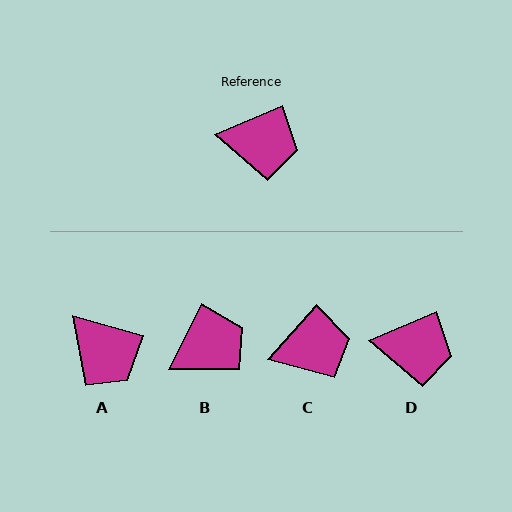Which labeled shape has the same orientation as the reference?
D.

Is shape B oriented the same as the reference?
No, it is off by about 40 degrees.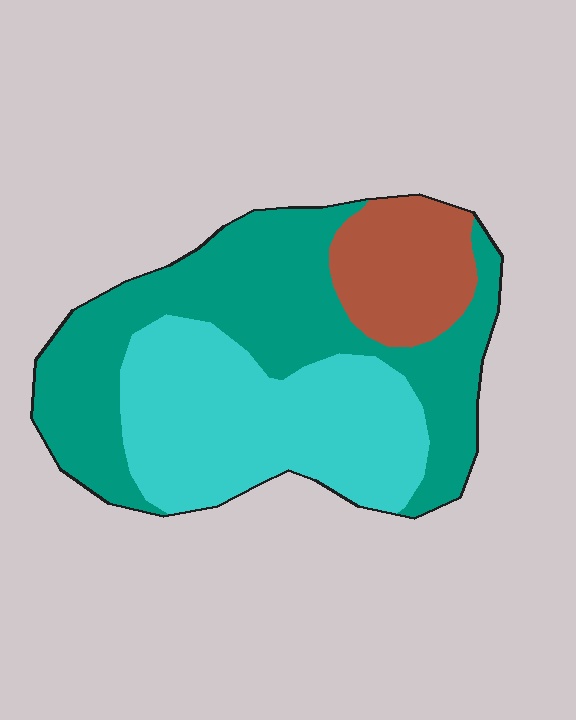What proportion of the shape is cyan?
Cyan covers about 40% of the shape.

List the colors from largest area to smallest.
From largest to smallest: teal, cyan, brown.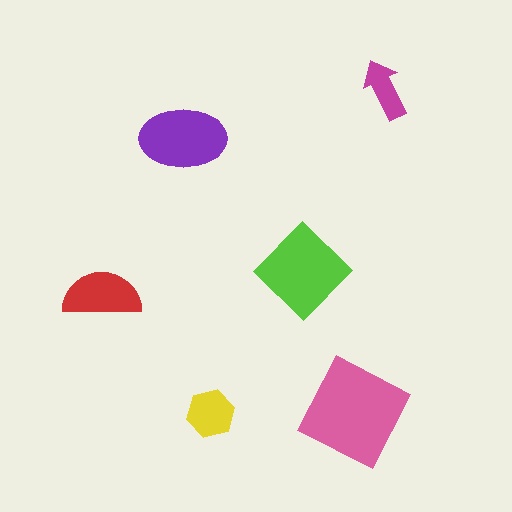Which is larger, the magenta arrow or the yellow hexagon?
The yellow hexagon.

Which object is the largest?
The pink diamond.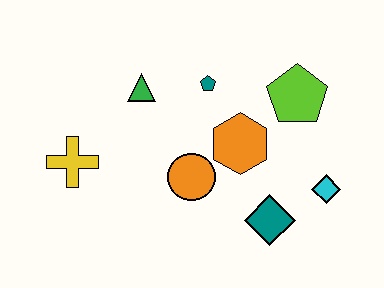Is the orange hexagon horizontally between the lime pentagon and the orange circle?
Yes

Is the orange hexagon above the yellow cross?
Yes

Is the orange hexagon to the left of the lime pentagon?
Yes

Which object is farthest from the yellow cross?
The cyan diamond is farthest from the yellow cross.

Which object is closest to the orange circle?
The orange hexagon is closest to the orange circle.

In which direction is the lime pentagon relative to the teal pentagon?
The lime pentagon is to the right of the teal pentagon.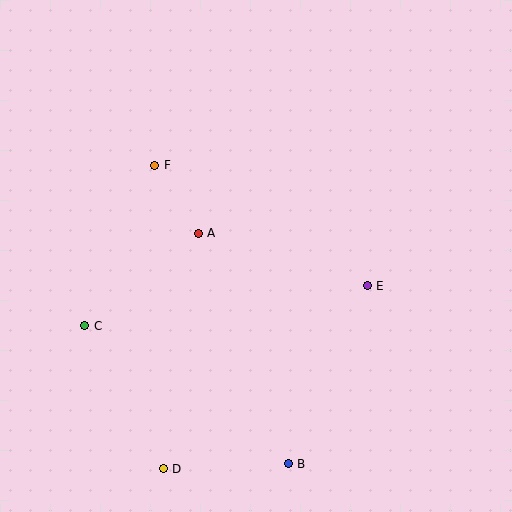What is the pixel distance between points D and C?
The distance between D and C is 163 pixels.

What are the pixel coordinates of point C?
Point C is at (85, 326).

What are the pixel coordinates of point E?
Point E is at (367, 286).